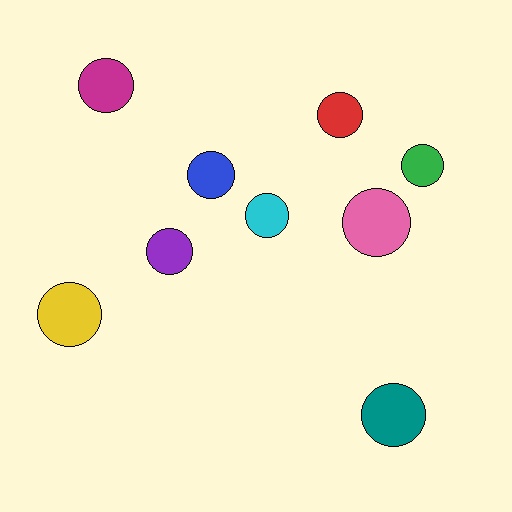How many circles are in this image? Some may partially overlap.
There are 9 circles.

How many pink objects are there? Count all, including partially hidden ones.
There is 1 pink object.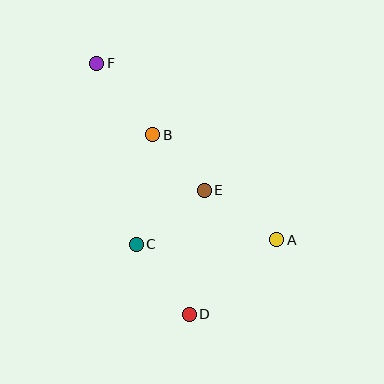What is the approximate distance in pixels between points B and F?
The distance between B and F is approximately 91 pixels.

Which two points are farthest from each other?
Points D and F are farthest from each other.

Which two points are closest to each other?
Points B and E are closest to each other.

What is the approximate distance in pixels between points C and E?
The distance between C and E is approximately 87 pixels.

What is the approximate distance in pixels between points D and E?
The distance between D and E is approximately 125 pixels.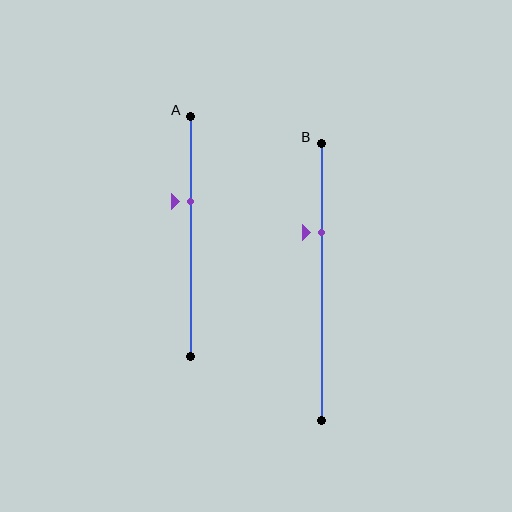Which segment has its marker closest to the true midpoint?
Segment A has its marker closest to the true midpoint.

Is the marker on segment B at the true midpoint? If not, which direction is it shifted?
No, the marker on segment B is shifted upward by about 18% of the segment length.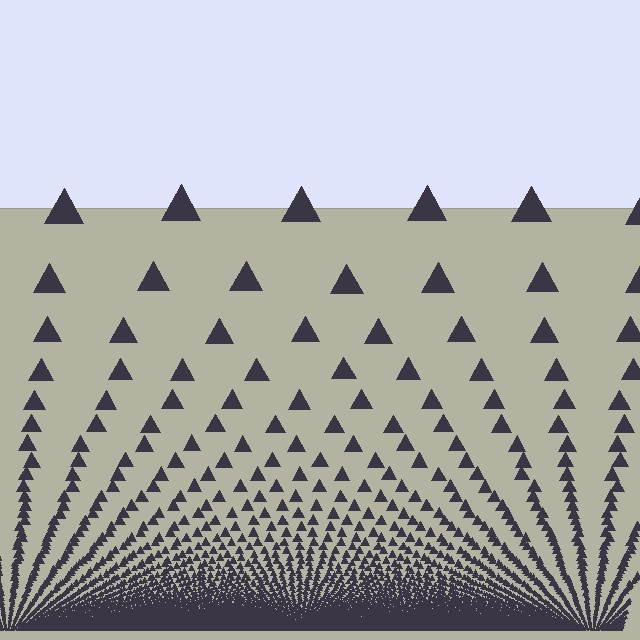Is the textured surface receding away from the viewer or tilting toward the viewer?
The surface appears to tilt toward the viewer. Texture elements get larger and sparser toward the top.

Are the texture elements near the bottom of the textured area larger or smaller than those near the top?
Smaller. The gradient is inverted — elements near the bottom are smaller and denser.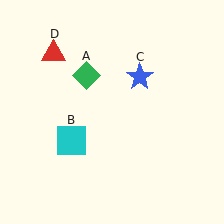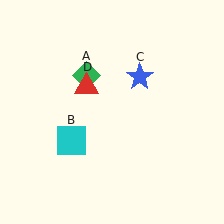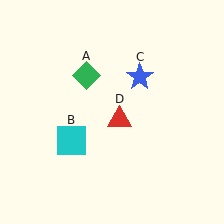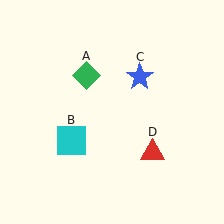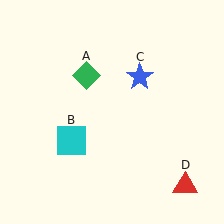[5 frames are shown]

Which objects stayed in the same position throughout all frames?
Green diamond (object A) and cyan square (object B) and blue star (object C) remained stationary.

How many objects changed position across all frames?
1 object changed position: red triangle (object D).